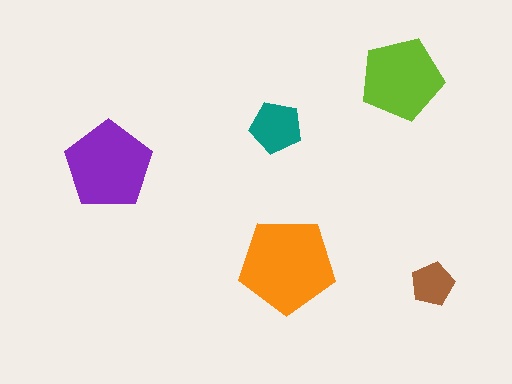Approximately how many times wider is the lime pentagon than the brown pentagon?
About 2 times wider.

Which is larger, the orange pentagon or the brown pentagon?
The orange one.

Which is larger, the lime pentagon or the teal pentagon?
The lime one.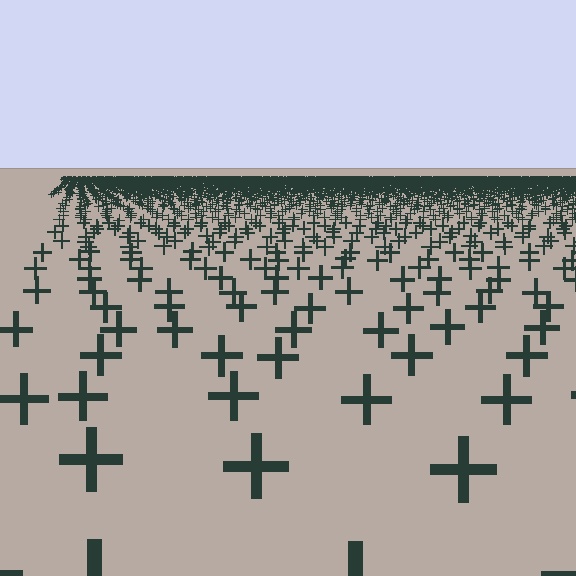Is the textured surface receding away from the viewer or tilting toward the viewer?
The surface is receding away from the viewer. Texture elements get smaller and denser toward the top.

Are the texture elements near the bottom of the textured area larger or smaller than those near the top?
Larger. Near the bottom, elements are closer to the viewer and appear at a bigger on-screen size.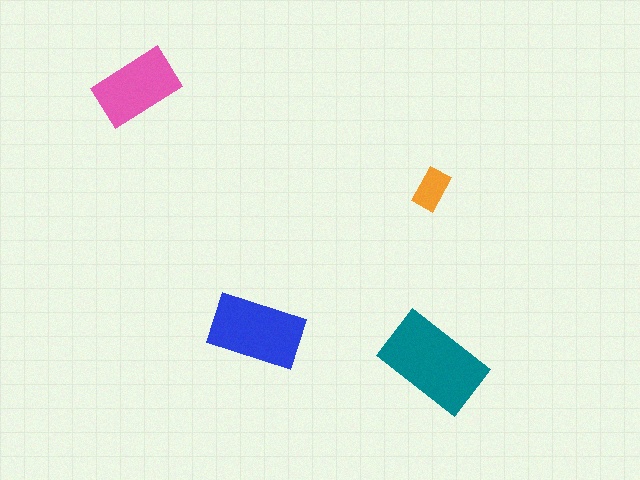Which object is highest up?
The pink rectangle is topmost.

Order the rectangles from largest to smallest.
the teal one, the blue one, the pink one, the orange one.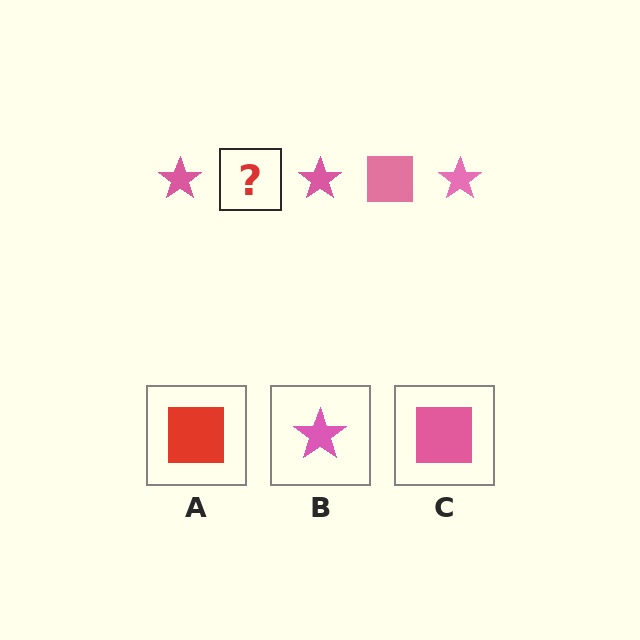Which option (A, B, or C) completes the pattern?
C.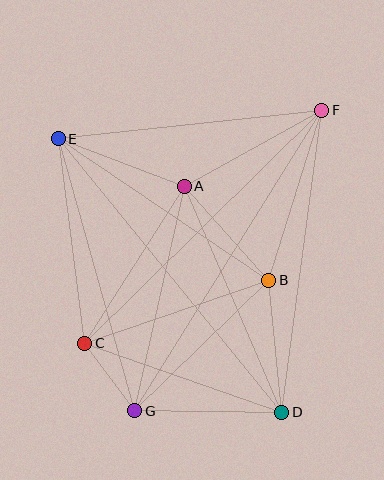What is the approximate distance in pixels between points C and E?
The distance between C and E is approximately 206 pixels.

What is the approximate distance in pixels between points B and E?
The distance between B and E is approximately 254 pixels.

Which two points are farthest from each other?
Points F and G are farthest from each other.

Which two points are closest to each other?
Points C and G are closest to each other.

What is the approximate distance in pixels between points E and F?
The distance between E and F is approximately 265 pixels.